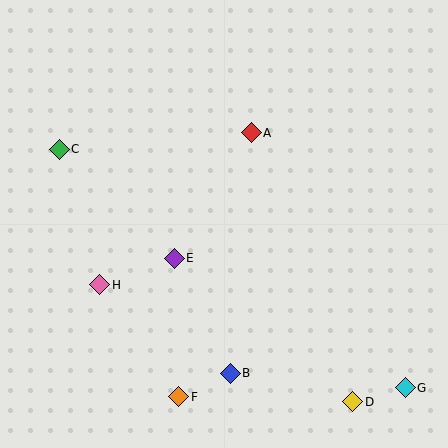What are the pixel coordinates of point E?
Point E is at (174, 258).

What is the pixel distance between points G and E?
The distance between G and E is 265 pixels.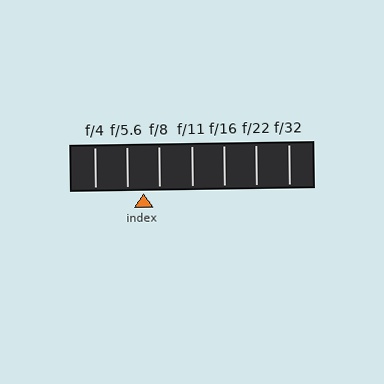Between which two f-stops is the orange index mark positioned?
The index mark is between f/5.6 and f/8.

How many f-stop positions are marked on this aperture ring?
There are 7 f-stop positions marked.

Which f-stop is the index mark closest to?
The index mark is closest to f/8.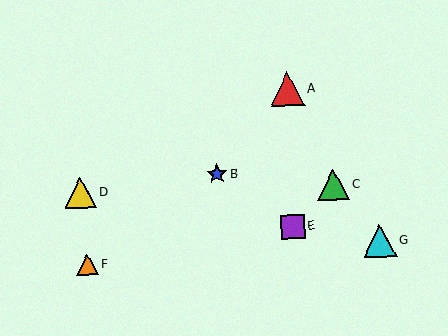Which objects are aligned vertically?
Objects A, E are aligned vertically.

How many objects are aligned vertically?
2 objects (A, E) are aligned vertically.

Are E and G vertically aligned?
No, E is at x≈293 and G is at x≈380.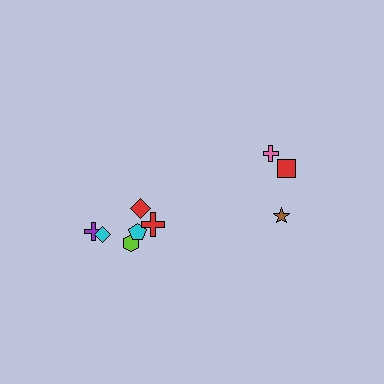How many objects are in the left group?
There are 6 objects.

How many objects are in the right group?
There are 3 objects.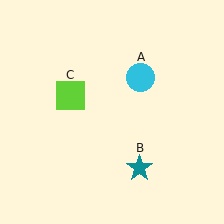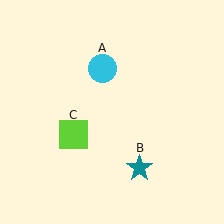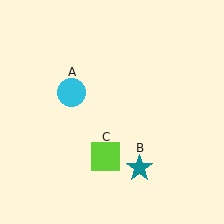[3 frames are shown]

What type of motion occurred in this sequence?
The cyan circle (object A), lime square (object C) rotated counterclockwise around the center of the scene.